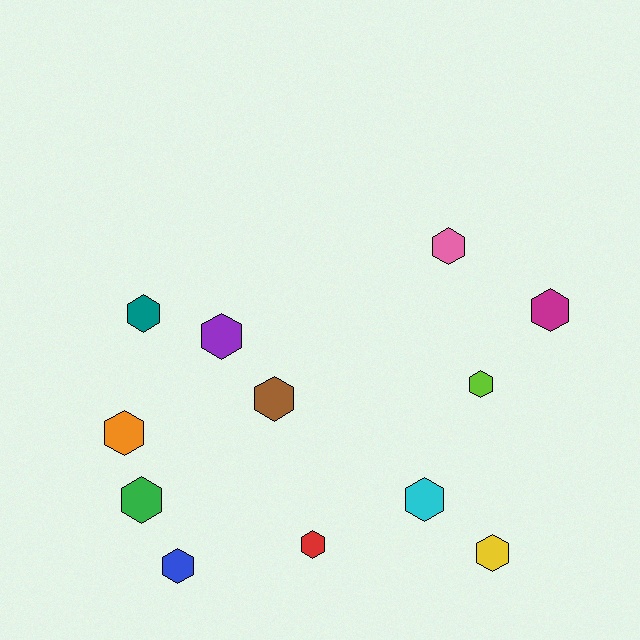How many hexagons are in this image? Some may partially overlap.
There are 12 hexagons.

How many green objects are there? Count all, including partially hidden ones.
There is 1 green object.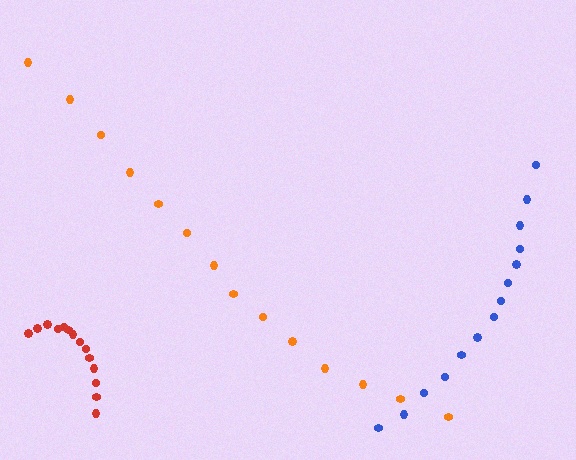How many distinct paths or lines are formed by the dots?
There are 3 distinct paths.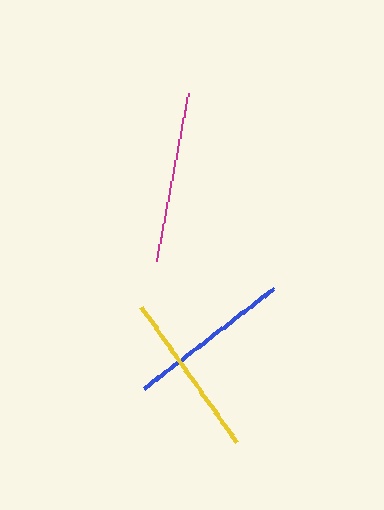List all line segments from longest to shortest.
From longest to shortest: magenta, yellow, blue.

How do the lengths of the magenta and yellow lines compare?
The magenta and yellow lines are approximately the same length.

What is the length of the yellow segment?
The yellow segment is approximately 166 pixels long.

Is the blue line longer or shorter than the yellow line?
The yellow line is longer than the blue line.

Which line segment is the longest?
The magenta line is the longest at approximately 172 pixels.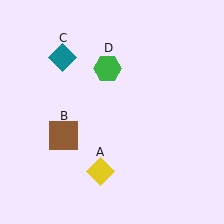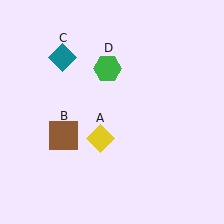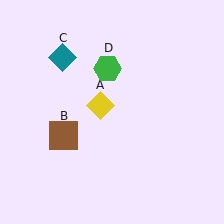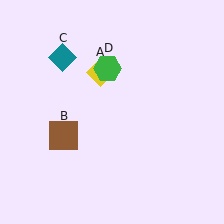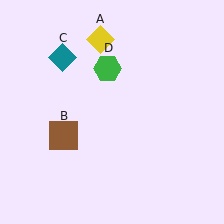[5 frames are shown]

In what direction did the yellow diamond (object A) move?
The yellow diamond (object A) moved up.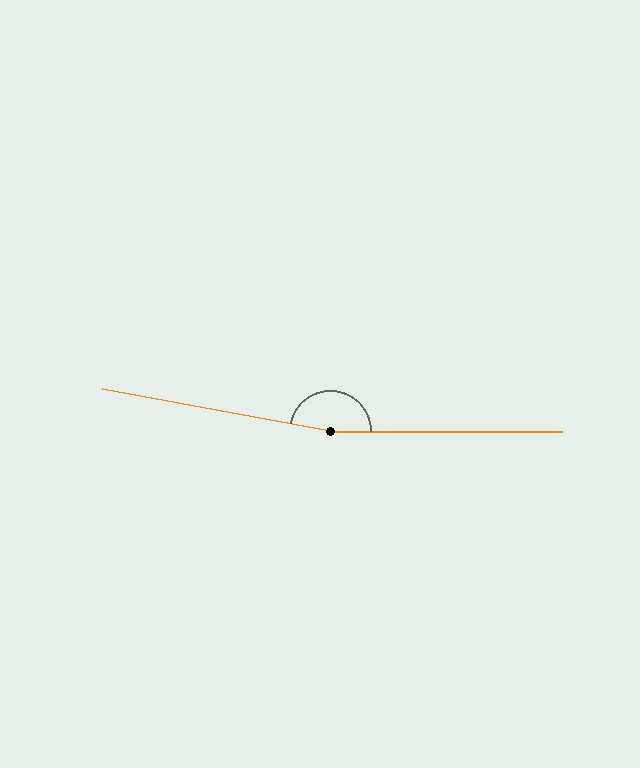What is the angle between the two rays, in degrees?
Approximately 170 degrees.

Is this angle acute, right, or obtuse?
It is obtuse.